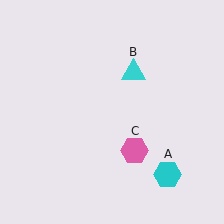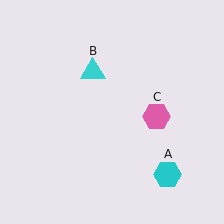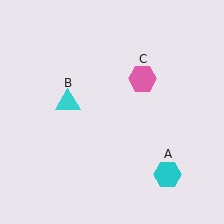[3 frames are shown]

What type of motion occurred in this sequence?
The cyan triangle (object B), pink hexagon (object C) rotated counterclockwise around the center of the scene.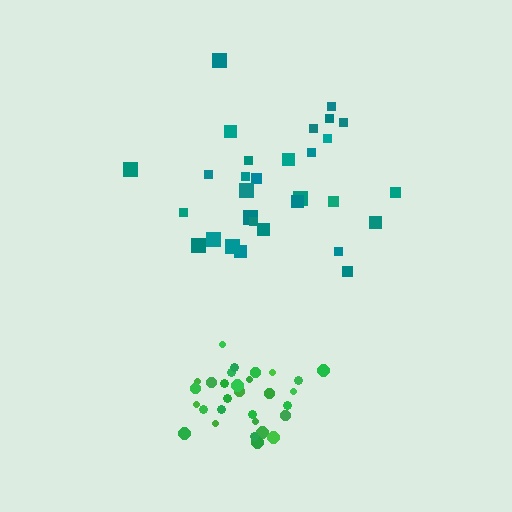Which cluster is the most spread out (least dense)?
Teal.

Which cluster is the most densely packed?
Green.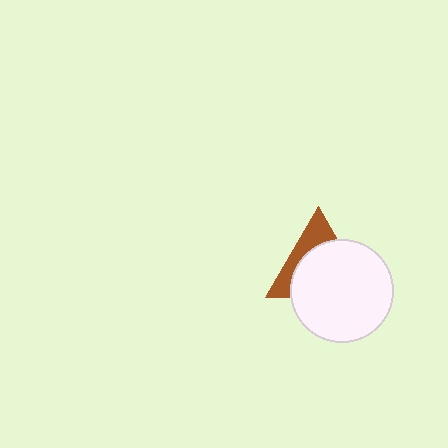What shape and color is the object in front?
The object in front is a white circle.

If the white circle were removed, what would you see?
You would see the complete brown triangle.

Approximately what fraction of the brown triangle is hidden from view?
Roughly 65% of the brown triangle is hidden behind the white circle.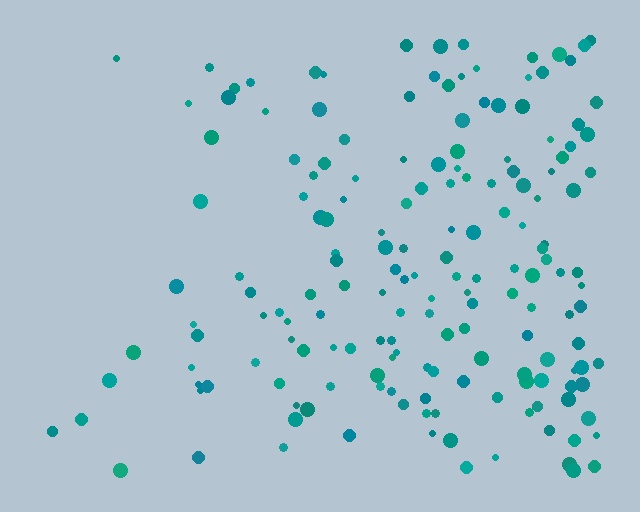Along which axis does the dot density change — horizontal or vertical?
Horizontal.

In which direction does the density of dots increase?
From left to right, with the right side densest.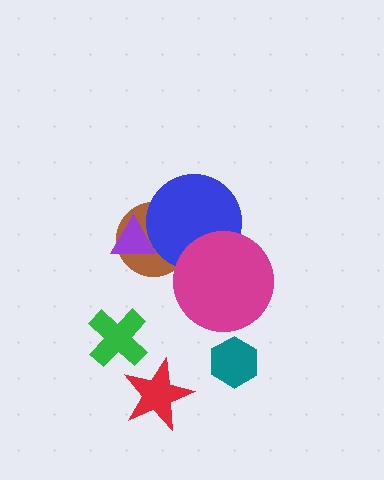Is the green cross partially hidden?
No, no other shape covers it.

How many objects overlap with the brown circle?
2 objects overlap with the brown circle.